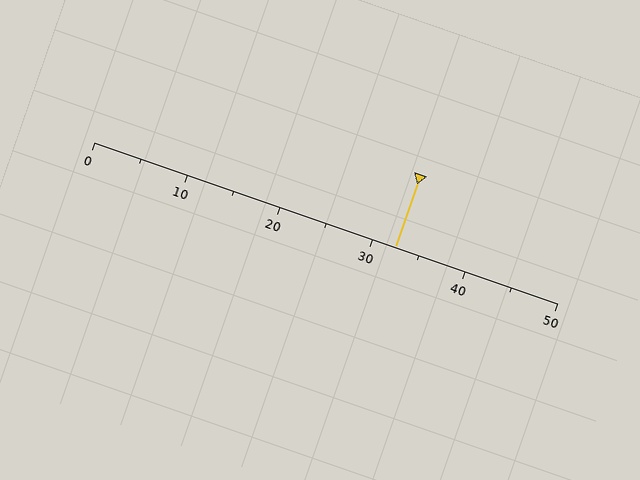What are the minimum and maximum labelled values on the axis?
The axis runs from 0 to 50.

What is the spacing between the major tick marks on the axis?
The major ticks are spaced 10 apart.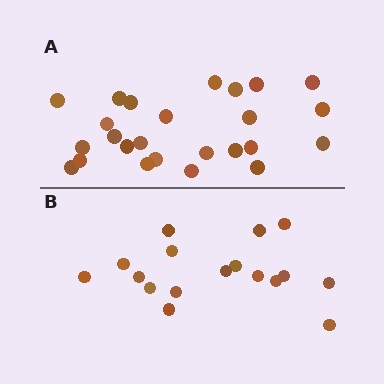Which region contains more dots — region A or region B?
Region A (the top region) has more dots.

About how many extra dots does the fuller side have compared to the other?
Region A has roughly 8 or so more dots than region B.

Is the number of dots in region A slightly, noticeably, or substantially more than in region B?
Region A has substantially more. The ratio is roughly 1.5 to 1.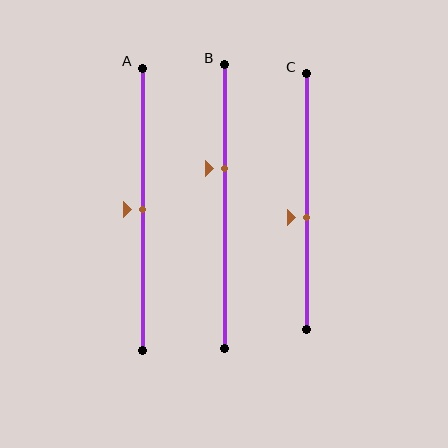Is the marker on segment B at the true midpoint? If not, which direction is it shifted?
No, the marker on segment B is shifted upward by about 13% of the segment length.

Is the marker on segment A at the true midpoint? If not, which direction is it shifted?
Yes, the marker on segment A is at the true midpoint.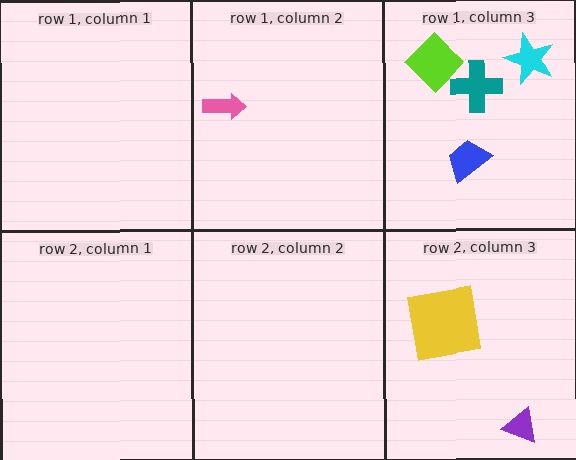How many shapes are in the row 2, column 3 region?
2.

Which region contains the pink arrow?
The row 1, column 2 region.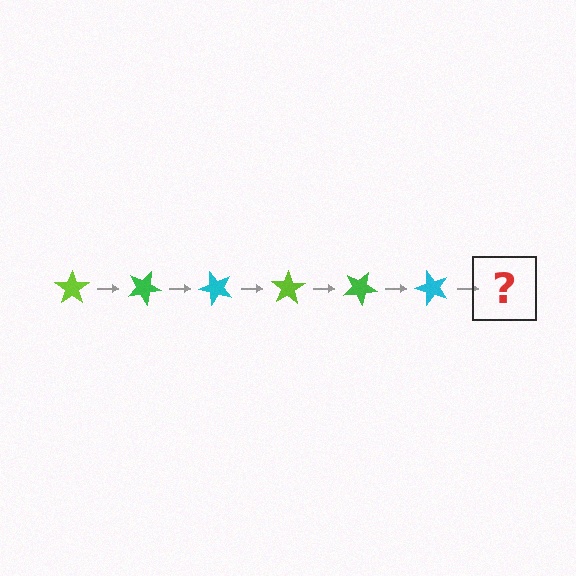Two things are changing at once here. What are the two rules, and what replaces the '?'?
The two rules are that it rotates 25 degrees each step and the color cycles through lime, green, and cyan. The '?' should be a lime star, rotated 150 degrees from the start.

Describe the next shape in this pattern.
It should be a lime star, rotated 150 degrees from the start.